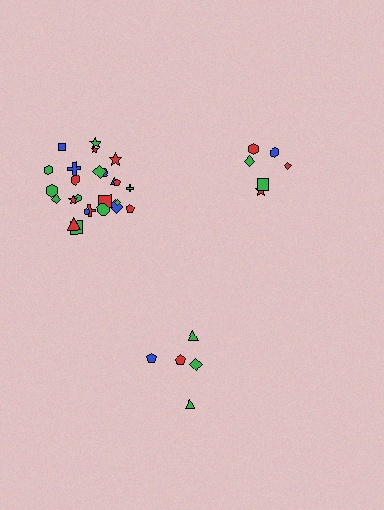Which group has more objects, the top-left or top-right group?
The top-left group.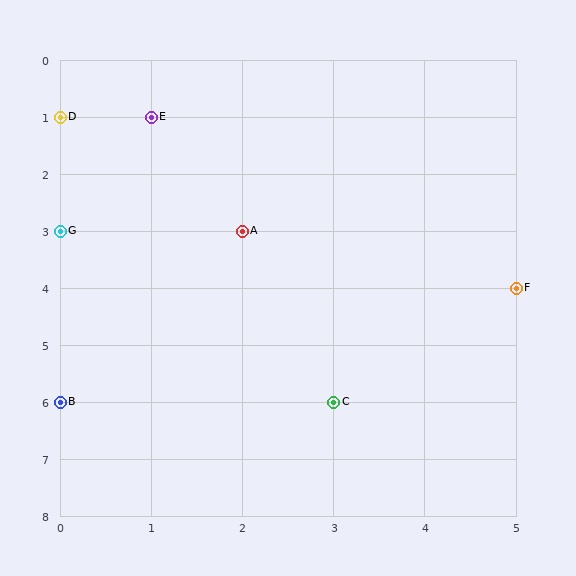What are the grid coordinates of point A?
Point A is at grid coordinates (2, 3).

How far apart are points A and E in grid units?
Points A and E are 1 column and 2 rows apart (about 2.2 grid units diagonally).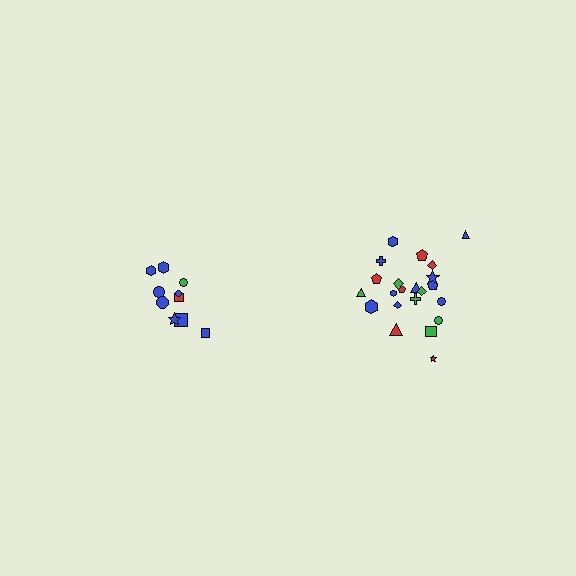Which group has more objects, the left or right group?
The right group.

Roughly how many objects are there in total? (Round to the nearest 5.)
Roughly 30 objects in total.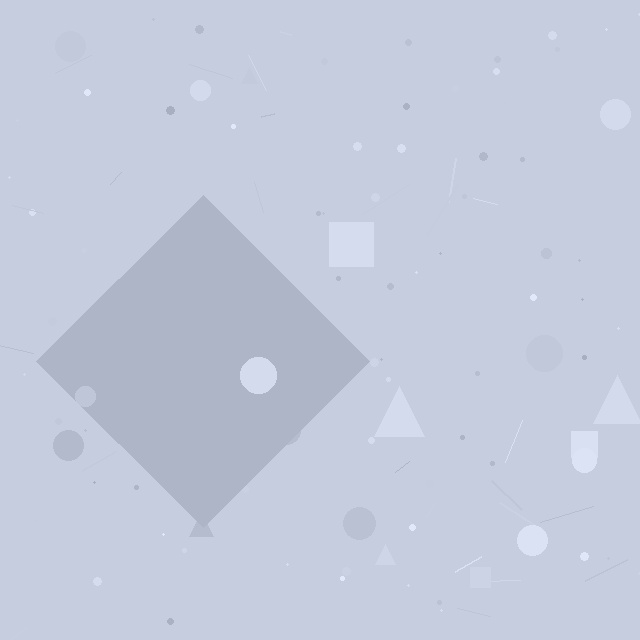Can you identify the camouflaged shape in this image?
The camouflaged shape is a diamond.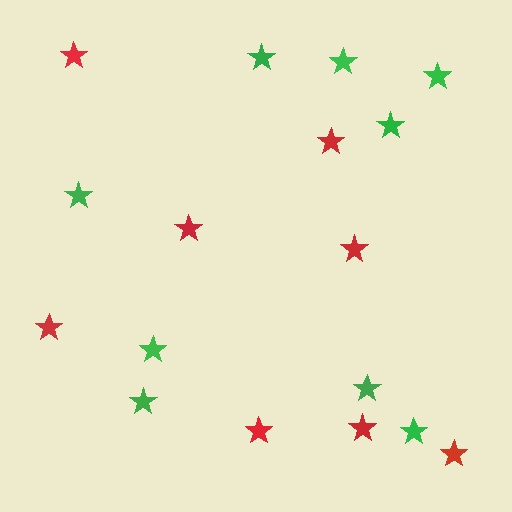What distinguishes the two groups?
There are 2 groups: one group of red stars (8) and one group of green stars (9).